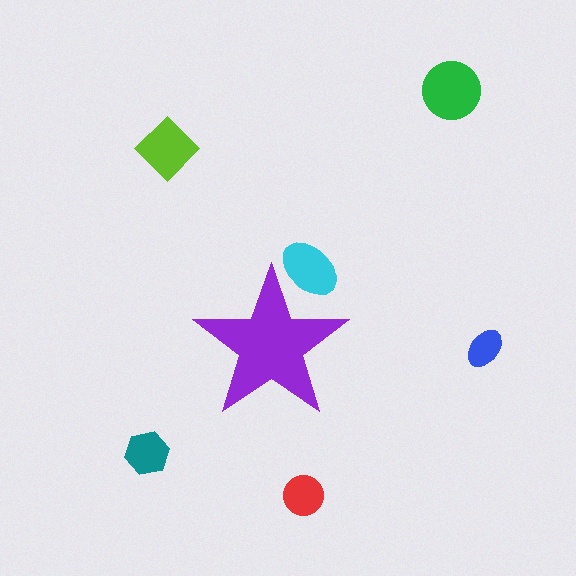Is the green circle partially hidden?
No, the green circle is fully visible.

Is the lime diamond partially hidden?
No, the lime diamond is fully visible.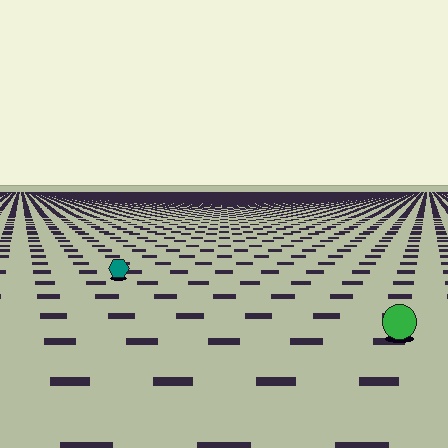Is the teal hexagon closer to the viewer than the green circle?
No. The green circle is closer — you can tell from the texture gradient: the ground texture is coarser near it.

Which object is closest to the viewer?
The green circle is closest. The texture marks near it are larger and more spread out.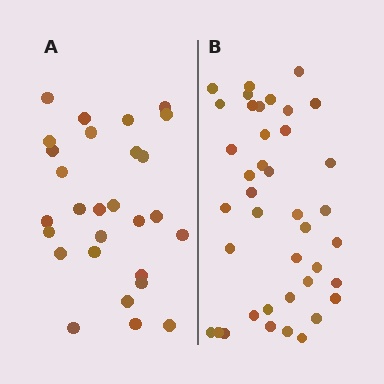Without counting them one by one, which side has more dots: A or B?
Region B (the right region) has more dots.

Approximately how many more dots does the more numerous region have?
Region B has roughly 12 or so more dots than region A.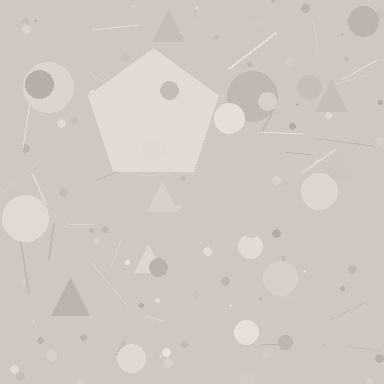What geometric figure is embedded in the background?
A pentagon is embedded in the background.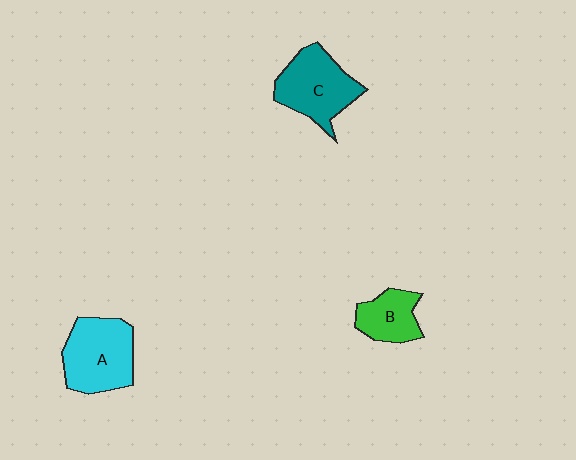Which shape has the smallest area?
Shape B (green).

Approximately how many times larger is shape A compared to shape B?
Approximately 1.7 times.